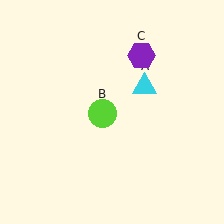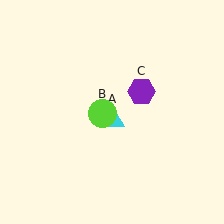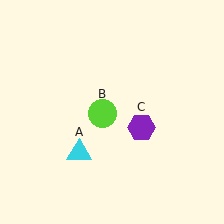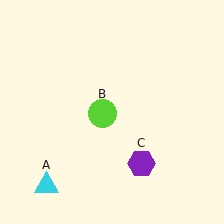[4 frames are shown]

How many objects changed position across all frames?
2 objects changed position: cyan triangle (object A), purple hexagon (object C).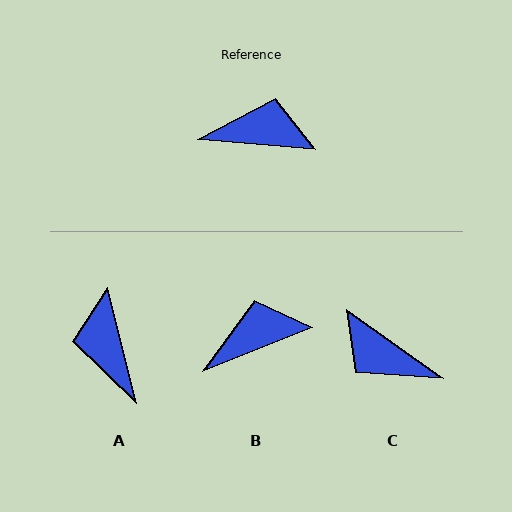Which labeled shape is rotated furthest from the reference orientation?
C, about 149 degrees away.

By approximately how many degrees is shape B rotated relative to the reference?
Approximately 27 degrees counter-clockwise.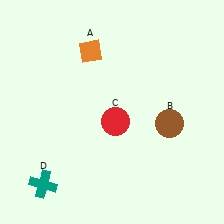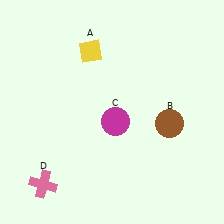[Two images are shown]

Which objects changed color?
A changed from orange to yellow. C changed from red to magenta. D changed from teal to pink.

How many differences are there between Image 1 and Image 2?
There are 3 differences between the two images.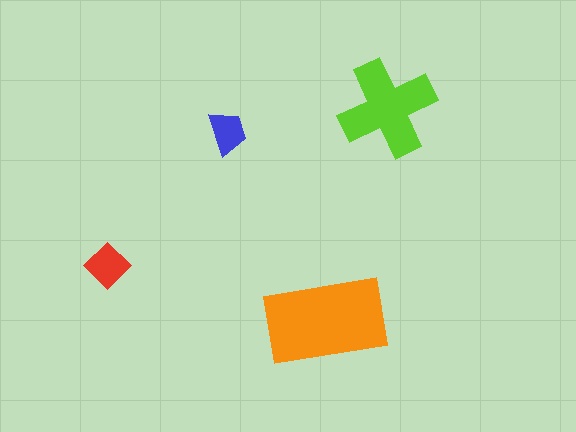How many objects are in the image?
There are 4 objects in the image.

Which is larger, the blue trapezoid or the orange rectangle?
The orange rectangle.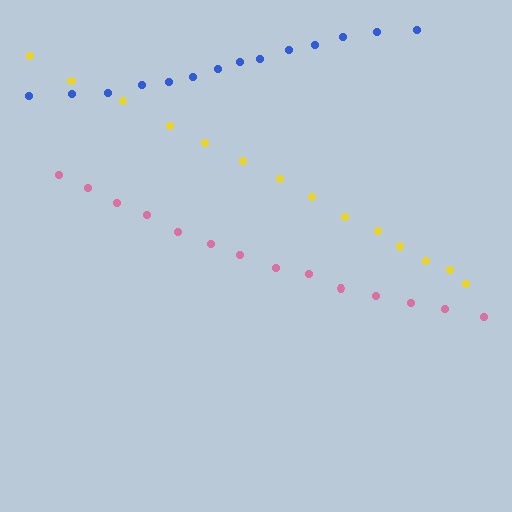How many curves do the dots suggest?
There are 3 distinct paths.